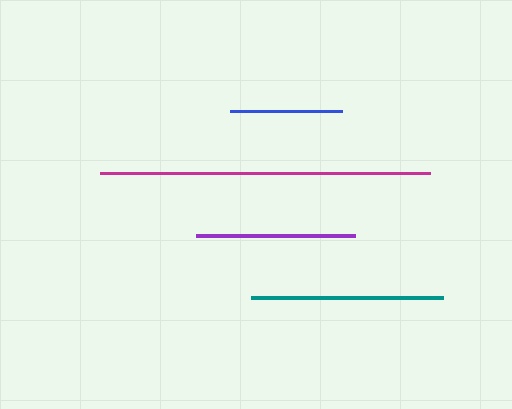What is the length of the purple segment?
The purple segment is approximately 160 pixels long.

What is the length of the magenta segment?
The magenta segment is approximately 329 pixels long.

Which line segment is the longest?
The magenta line is the longest at approximately 329 pixels.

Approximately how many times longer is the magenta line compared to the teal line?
The magenta line is approximately 1.7 times the length of the teal line.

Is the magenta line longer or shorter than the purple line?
The magenta line is longer than the purple line.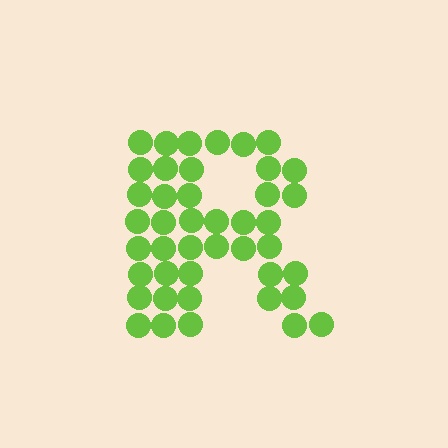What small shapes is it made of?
It is made of small circles.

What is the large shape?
The large shape is the letter R.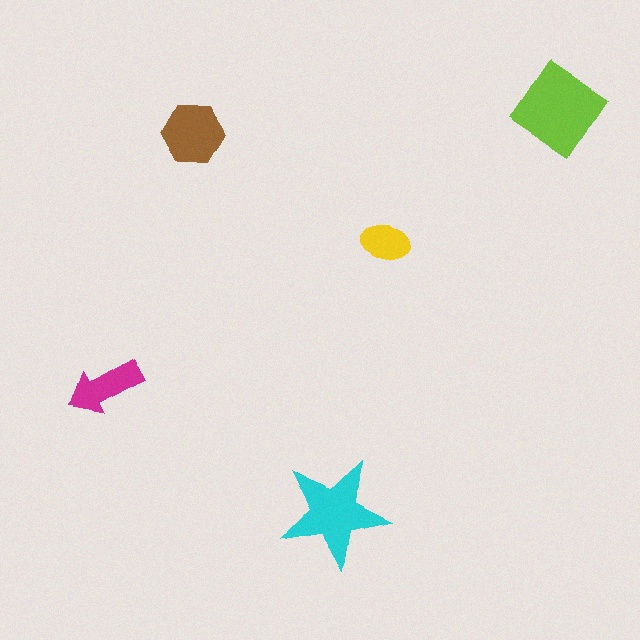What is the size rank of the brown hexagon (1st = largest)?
3rd.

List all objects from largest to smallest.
The lime diamond, the cyan star, the brown hexagon, the magenta arrow, the yellow ellipse.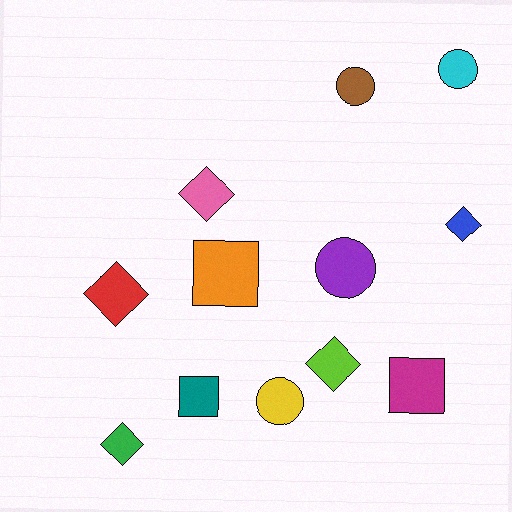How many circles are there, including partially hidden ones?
There are 4 circles.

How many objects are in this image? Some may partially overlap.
There are 12 objects.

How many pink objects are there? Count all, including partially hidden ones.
There is 1 pink object.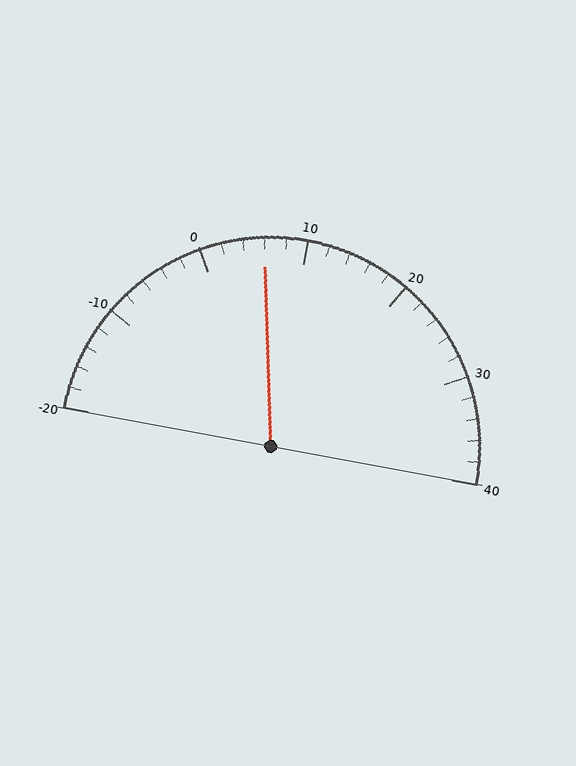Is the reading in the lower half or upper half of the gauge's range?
The reading is in the lower half of the range (-20 to 40).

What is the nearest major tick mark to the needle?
The nearest major tick mark is 10.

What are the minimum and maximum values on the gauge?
The gauge ranges from -20 to 40.